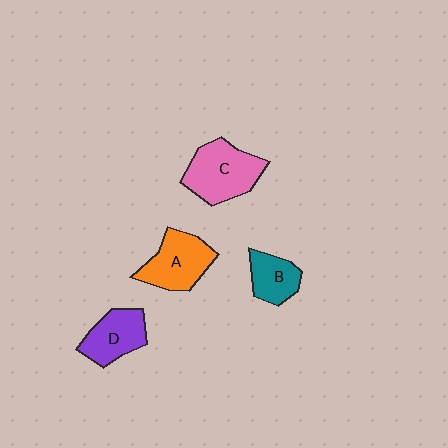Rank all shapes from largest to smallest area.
From largest to smallest: C (pink), A (orange), D (purple), B (teal).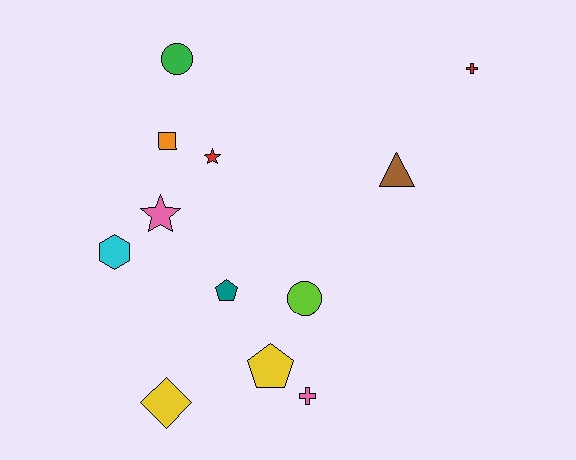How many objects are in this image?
There are 12 objects.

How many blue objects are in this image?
There are no blue objects.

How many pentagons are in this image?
There are 2 pentagons.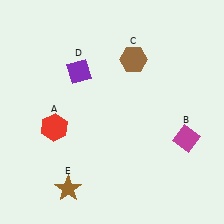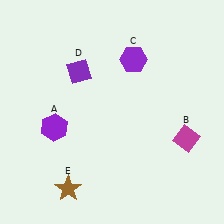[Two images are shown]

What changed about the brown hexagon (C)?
In Image 1, C is brown. In Image 2, it changed to purple.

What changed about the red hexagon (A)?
In Image 1, A is red. In Image 2, it changed to purple.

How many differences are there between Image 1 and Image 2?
There are 2 differences between the two images.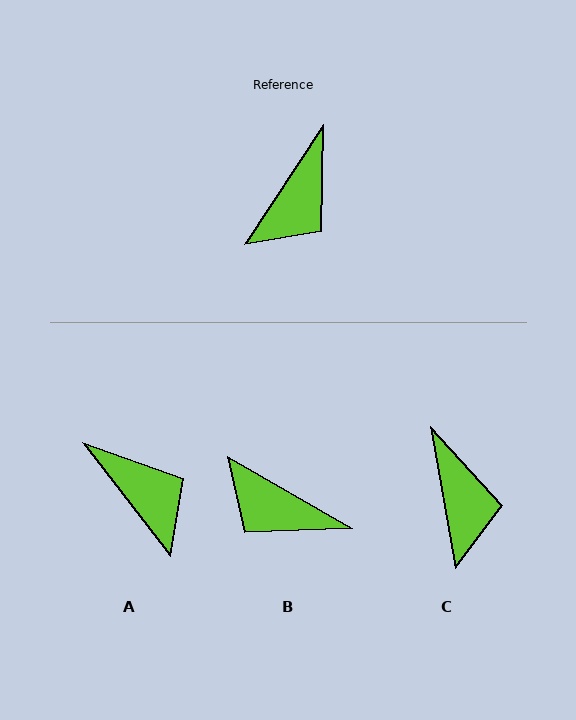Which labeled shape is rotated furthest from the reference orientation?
B, about 87 degrees away.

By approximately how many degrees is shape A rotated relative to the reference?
Approximately 71 degrees counter-clockwise.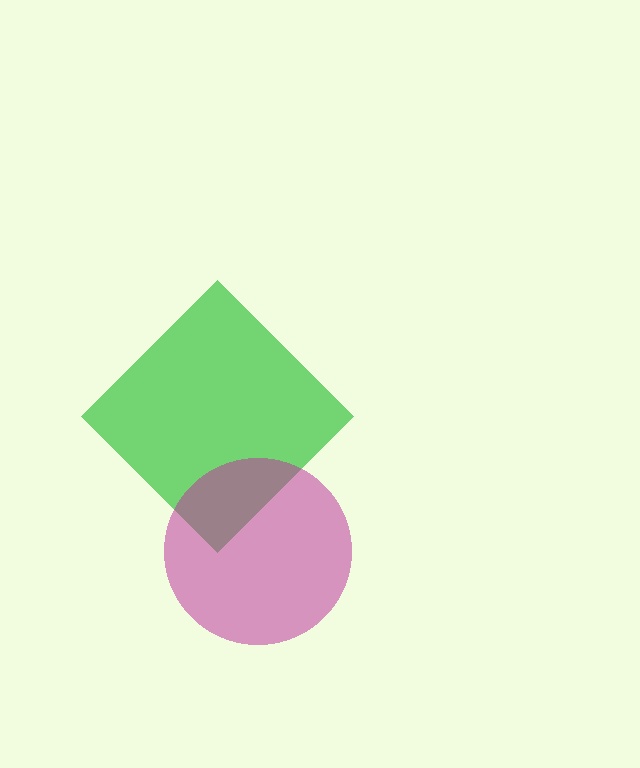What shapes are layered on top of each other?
The layered shapes are: a green diamond, a magenta circle.